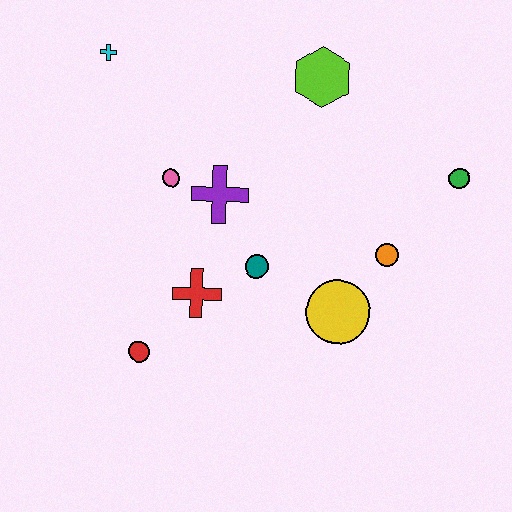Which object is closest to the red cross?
The teal circle is closest to the red cross.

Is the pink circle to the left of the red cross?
Yes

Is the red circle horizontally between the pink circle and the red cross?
No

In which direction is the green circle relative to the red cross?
The green circle is to the right of the red cross.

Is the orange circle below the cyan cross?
Yes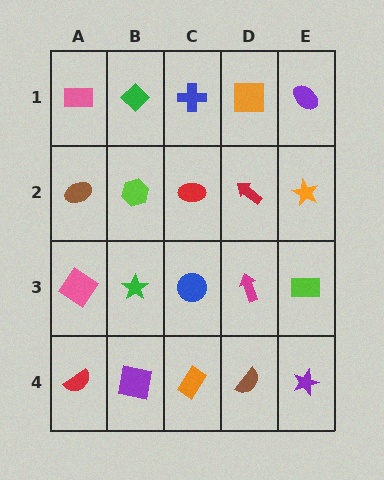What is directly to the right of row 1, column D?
A purple ellipse.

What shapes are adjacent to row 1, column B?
A lime hexagon (row 2, column B), a pink rectangle (row 1, column A), a blue cross (row 1, column C).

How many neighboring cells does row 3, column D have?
4.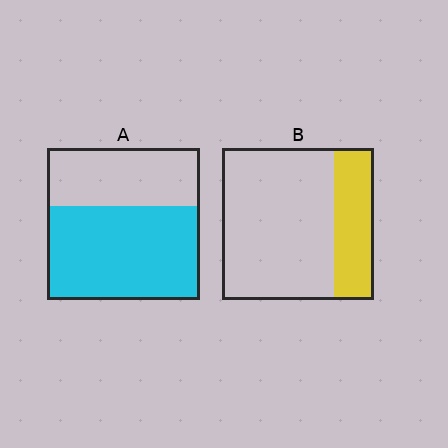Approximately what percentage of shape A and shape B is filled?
A is approximately 60% and B is approximately 25%.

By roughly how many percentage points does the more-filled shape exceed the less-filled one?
By roughly 35 percentage points (A over B).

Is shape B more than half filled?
No.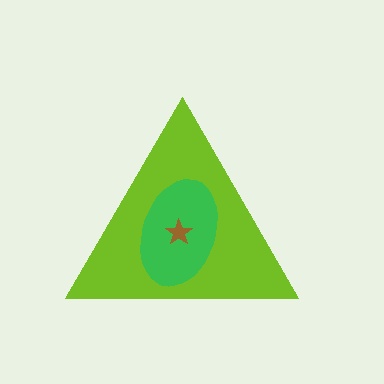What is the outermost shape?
The lime triangle.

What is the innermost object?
The brown star.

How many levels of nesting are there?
3.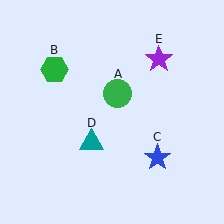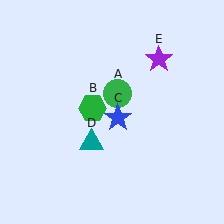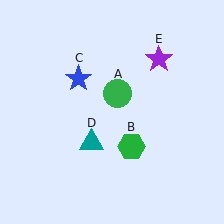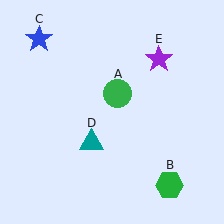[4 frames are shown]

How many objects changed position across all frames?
2 objects changed position: green hexagon (object B), blue star (object C).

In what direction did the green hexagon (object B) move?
The green hexagon (object B) moved down and to the right.